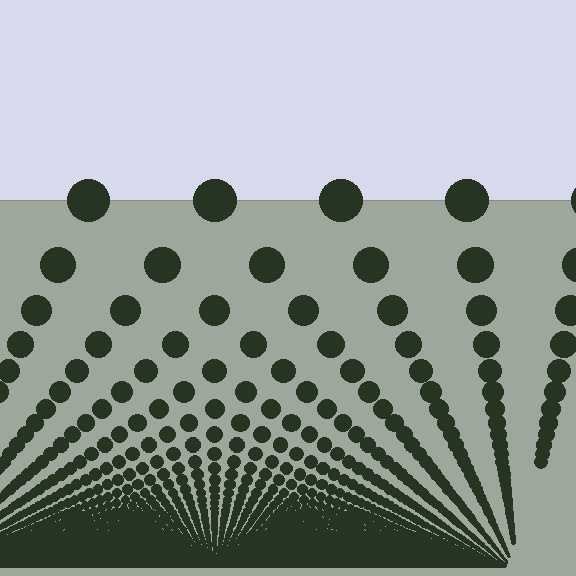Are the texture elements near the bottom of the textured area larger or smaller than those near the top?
Smaller. The gradient is inverted — elements near the bottom are smaller and denser.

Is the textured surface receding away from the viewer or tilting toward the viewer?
The surface appears to tilt toward the viewer. Texture elements get larger and sparser toward the top.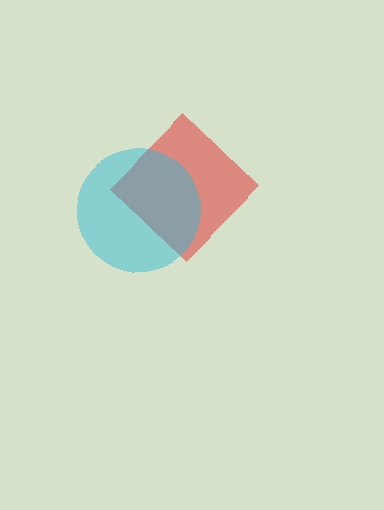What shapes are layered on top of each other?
The layered shapes are: a red diamond, a cyan circle.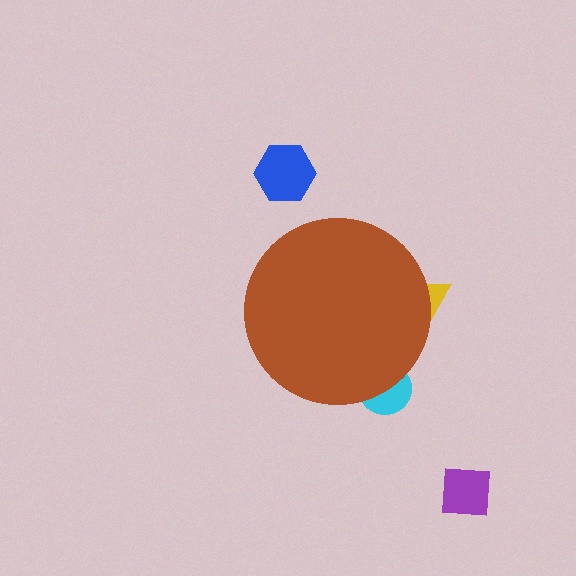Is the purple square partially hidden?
No, the purple square is fully visible.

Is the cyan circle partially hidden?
Yes, the cyan circle is partially hidden behind the brown circle.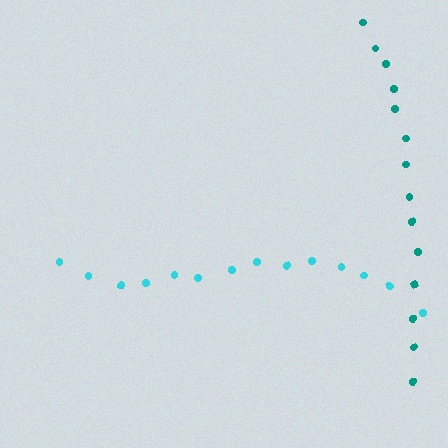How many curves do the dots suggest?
There are 2 distinct paths.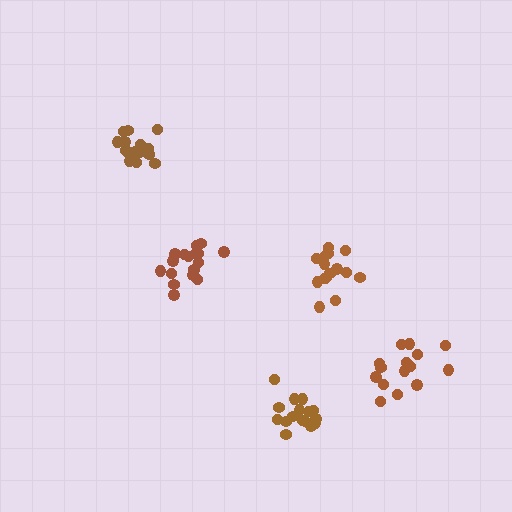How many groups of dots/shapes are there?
There are 5 groups.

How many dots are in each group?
Group 1: 17 dots, Group 2: 16 dots, Group 3: 15 dots, Group 4: 19 dots, Group 5: 15 dots (82 total).